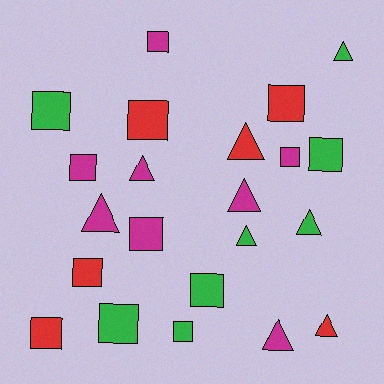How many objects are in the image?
There are 22 objects.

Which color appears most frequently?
Magenta, with 8 objects.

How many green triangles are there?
There are 3 green triangles.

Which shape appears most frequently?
Square, with 13 objects.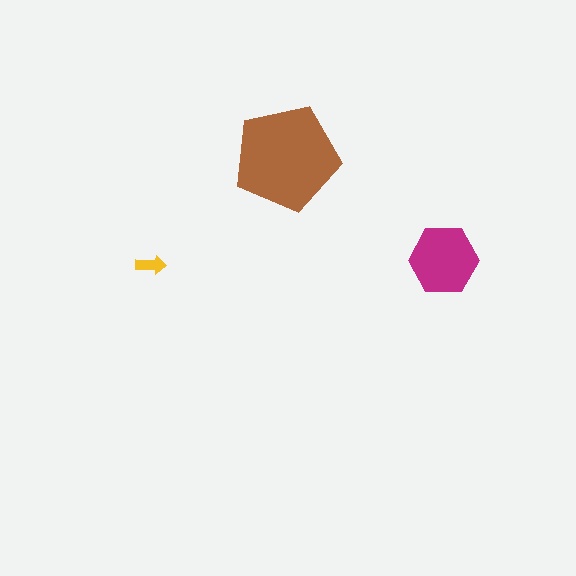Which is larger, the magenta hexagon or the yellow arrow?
The magenta hexagon.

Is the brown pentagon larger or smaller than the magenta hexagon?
Larger.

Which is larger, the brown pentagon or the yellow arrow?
The brown pentagon.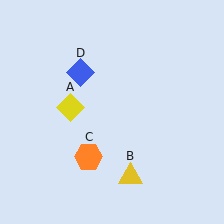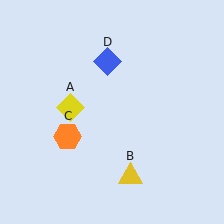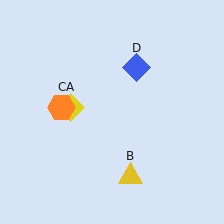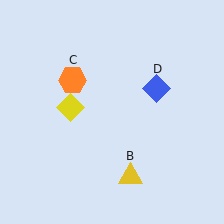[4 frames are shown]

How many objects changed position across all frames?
2 objects changed position: orange hexagon (object C), blue diamond (object D).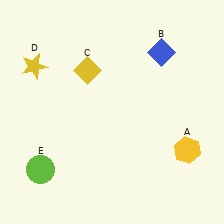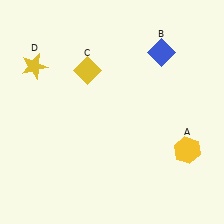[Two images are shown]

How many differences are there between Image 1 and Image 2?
There is 1 difference between the two images.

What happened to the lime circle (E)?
The lime circle (E) was removed in Image 2. It was in the bottom-left area of Image 1.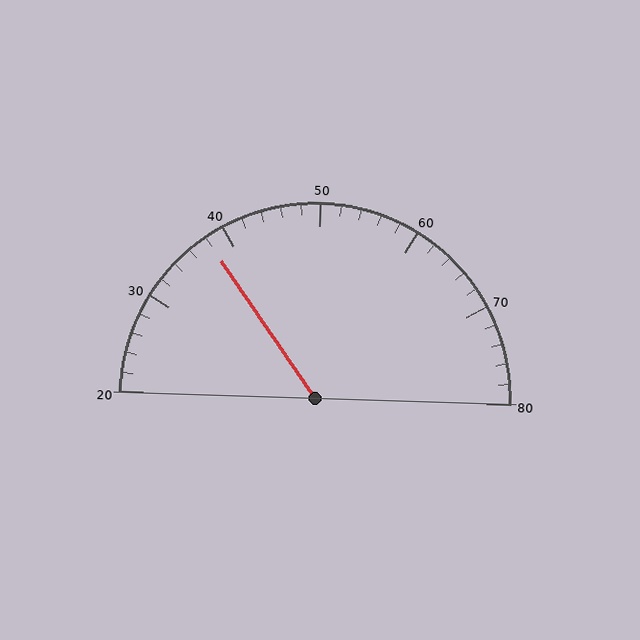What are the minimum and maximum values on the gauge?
The gauge ranges from 20 to 80.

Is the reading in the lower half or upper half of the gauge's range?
The reading is in the lower half of the range (20 to 80).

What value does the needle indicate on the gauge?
The needle indicates approximately 38.